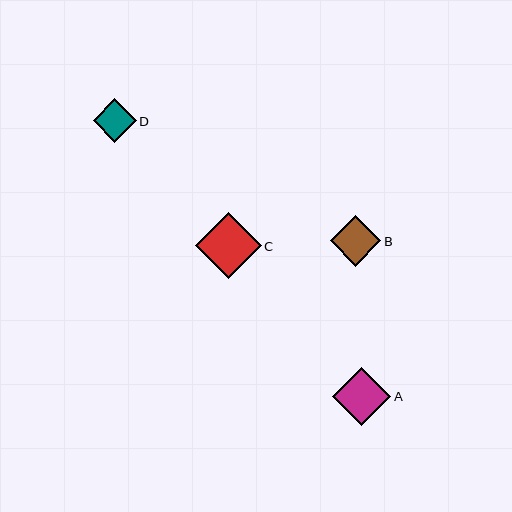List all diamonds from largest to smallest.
From largest to smallest: C, A, B, D.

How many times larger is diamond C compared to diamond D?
Diamond C is approximately 1.5 times the size of diamond D.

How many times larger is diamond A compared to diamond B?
Diamond A is approximately 1.2 times the size of diamond B.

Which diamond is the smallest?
Diamond D is the smallest with a size of approximately 43 pixels.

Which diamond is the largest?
Diamond C is the largest with a size of approximately 66 pixels.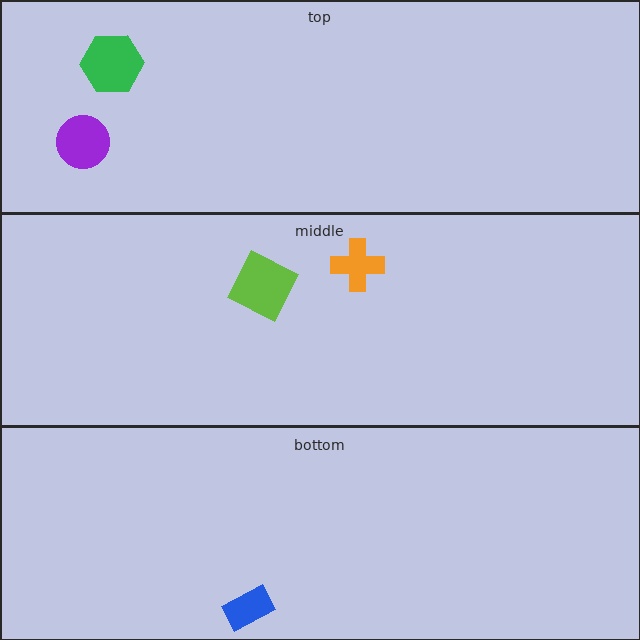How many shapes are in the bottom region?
1.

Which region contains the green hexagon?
The top region.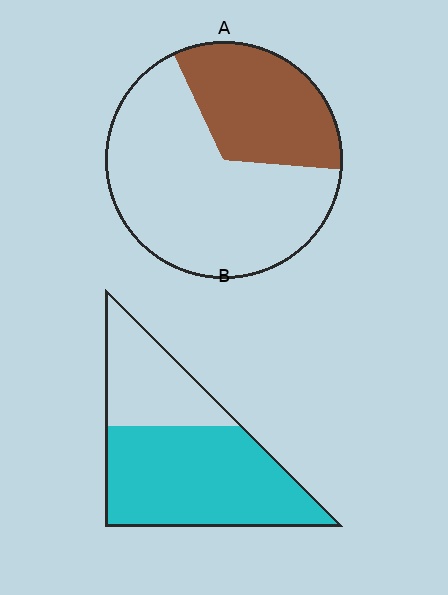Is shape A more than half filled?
No.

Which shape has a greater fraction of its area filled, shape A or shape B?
Shape B.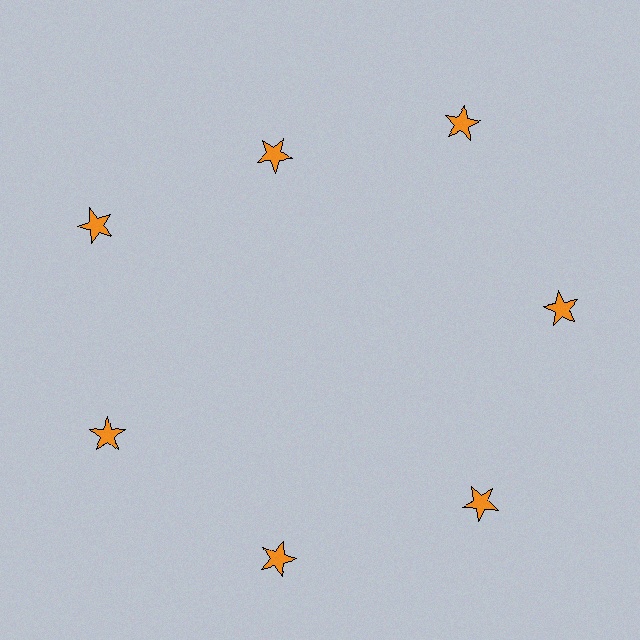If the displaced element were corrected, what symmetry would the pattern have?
It would have 7-fold rotational symmetry — the pattern would map onto itself every 51 degrees.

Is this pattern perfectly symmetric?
No. The 7 orange stars are arranged in a ring, but one element near the 12 o'clock position is pulled inward toward the center, breaking the 7-fold rotational symmetry.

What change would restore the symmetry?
The symmetry would be restored by moving it outward, back onto the ring so that all 7 stars sit at equal angles and equal distance from the center.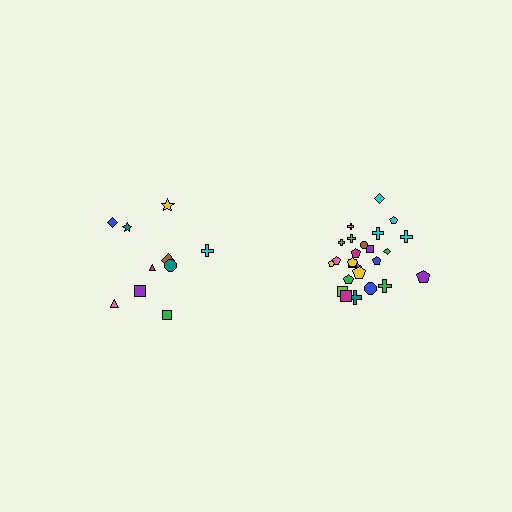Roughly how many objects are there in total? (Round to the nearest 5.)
Roughly 35 objects in total.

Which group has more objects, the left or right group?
The right group.